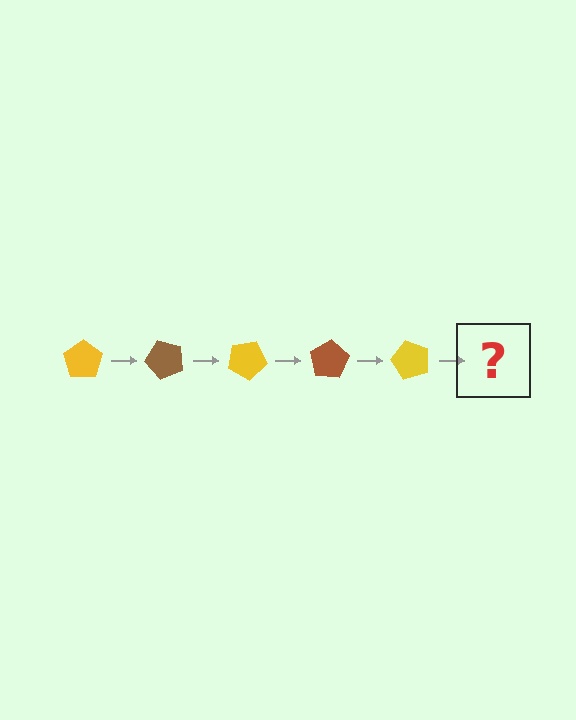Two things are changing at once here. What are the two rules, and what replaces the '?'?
The two rules are that it rotates 50 degrees each step and the color cycles through yellow and brown. The '?' should be a brown pentagon, rotated 250 degrees from the start.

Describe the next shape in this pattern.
It should be a brown pentagon, rotated 250 degrees from the start.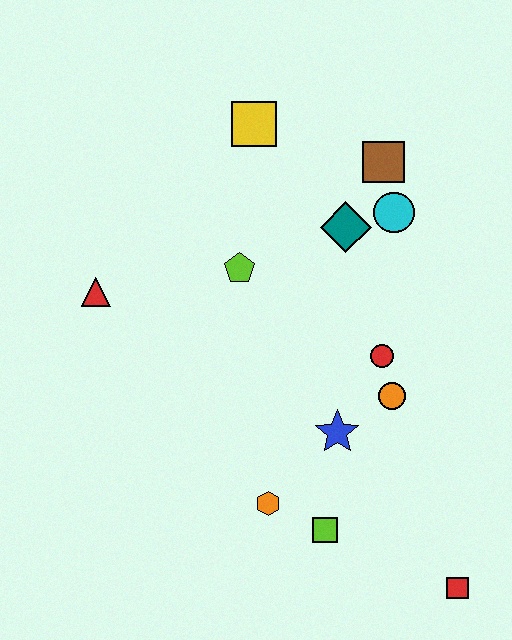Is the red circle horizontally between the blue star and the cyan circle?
Yes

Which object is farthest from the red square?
The yellow square is farthest from the red square.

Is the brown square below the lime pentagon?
No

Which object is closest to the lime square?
The orange hexagon is closest to the lime square.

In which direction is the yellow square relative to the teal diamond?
The yellow square is above the teal diamond.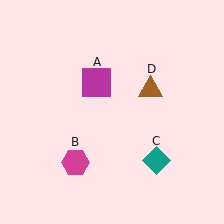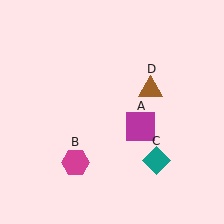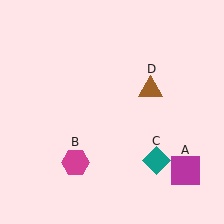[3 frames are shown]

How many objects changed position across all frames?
1 object changed position: magenta square (object A).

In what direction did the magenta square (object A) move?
The magenta square (object A) moved down and to the right.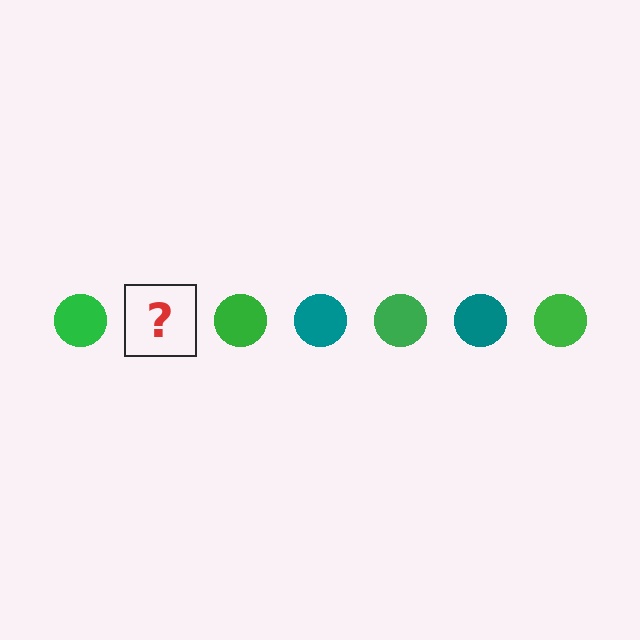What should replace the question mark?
The question mark should be replaced with a teal circle.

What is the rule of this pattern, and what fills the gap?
The rule is that the pattern cycles through green, teal circles. The gap should be filled with a teal circle.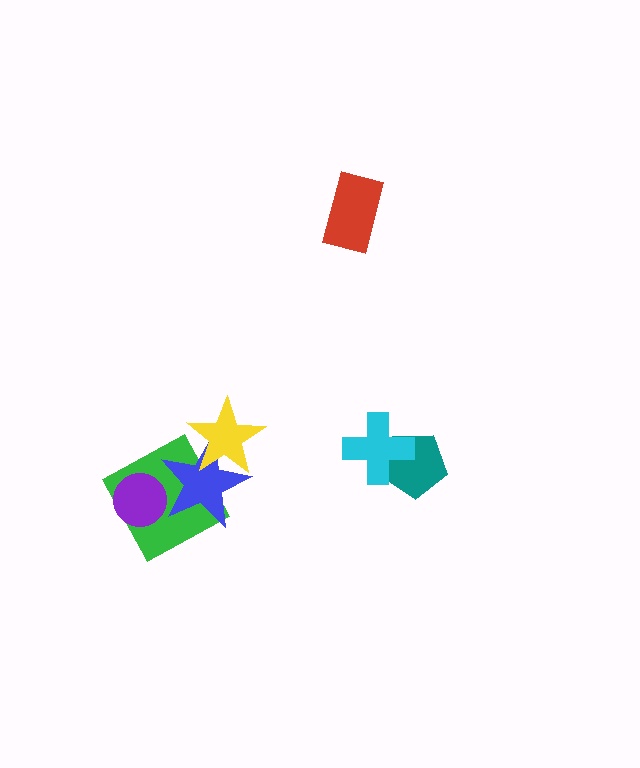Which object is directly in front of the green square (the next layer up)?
The purple circle is directly in front of the green square.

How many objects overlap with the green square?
2 objects overlap with the green square.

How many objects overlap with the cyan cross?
1 object overlaps with the cyan cross.